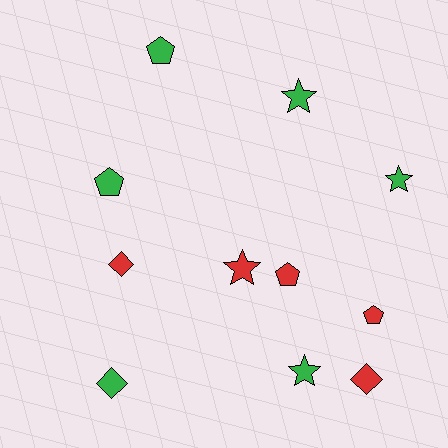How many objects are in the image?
There are 11 objects.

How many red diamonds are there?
There are 2 red diamonds.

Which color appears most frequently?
Green, with 6 objects.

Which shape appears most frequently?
Pentagon, with 4 objects.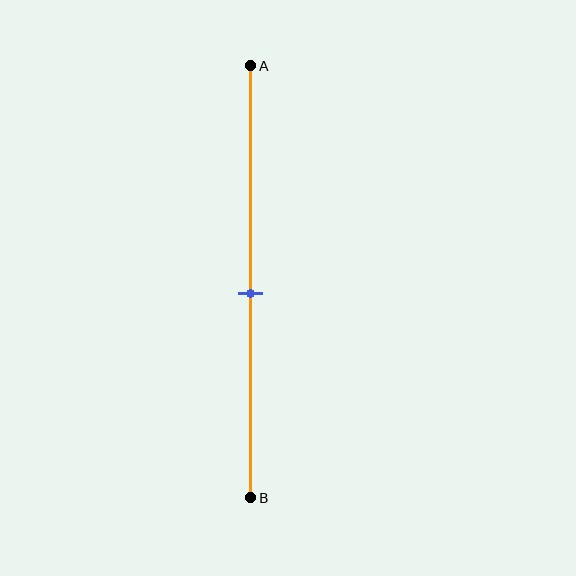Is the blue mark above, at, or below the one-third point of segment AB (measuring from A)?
The blue mark is below the one-third point of segment AB.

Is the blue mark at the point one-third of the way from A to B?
No, the mark is at about 55% from A, not at the 33% one-third point.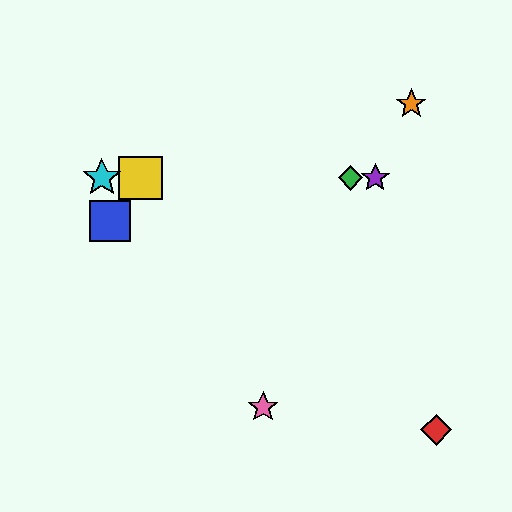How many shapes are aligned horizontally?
4 shapes (the green diamond, the yellow square, the purple star, the cyan star) are aligned horizontally.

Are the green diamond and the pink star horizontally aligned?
No, the green diamond is at y≈178 and the pink star is at y≈407.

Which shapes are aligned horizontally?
The green diamond, the yellow square, the purple star, the cyan star are aligned horizontally.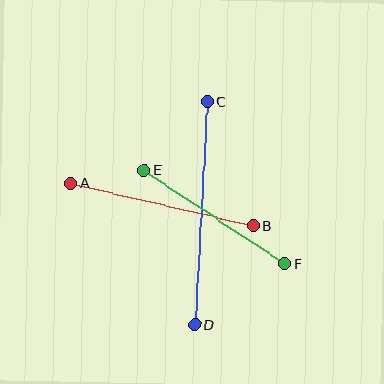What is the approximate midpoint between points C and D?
The midpoint is at approximately (201, 213) pixels.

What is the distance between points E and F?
The distance is approximately 168 pixels.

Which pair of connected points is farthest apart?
Points C and D are farthest apart.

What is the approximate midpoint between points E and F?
The midpoint is at approximately (214, 217) pixels.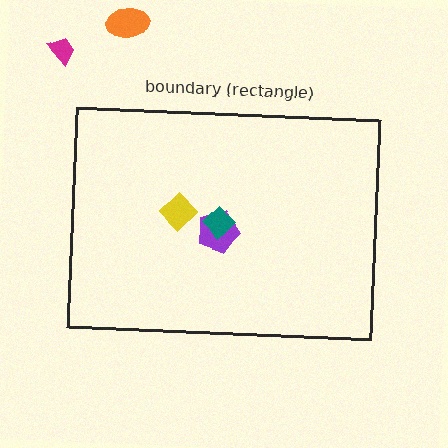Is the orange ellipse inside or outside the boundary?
Outside.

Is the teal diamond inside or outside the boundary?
Inside.